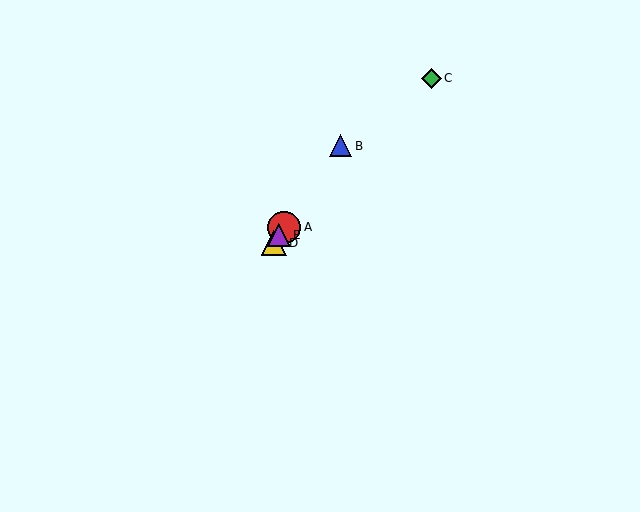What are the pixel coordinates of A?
Object A is at (284, 227).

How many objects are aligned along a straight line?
4 objects (A, B, D, E) are aligned along a straight line.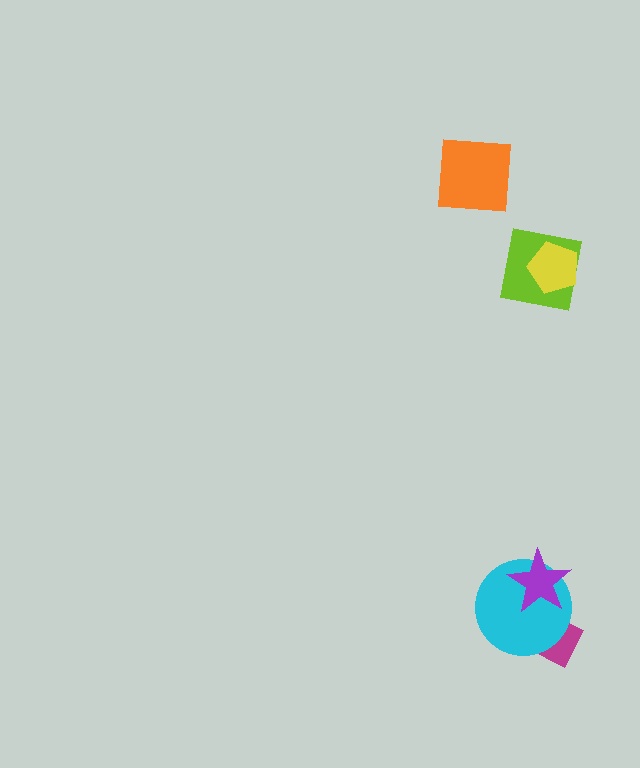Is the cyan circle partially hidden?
Yes, it is partially covered by another shape.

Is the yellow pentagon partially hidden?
No, no other shape covers it.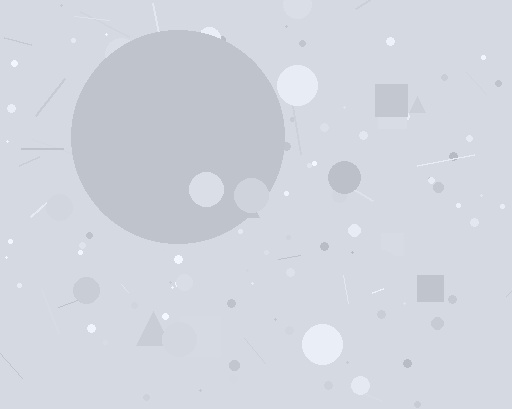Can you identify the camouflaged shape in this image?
The camouflaged shape is a circle.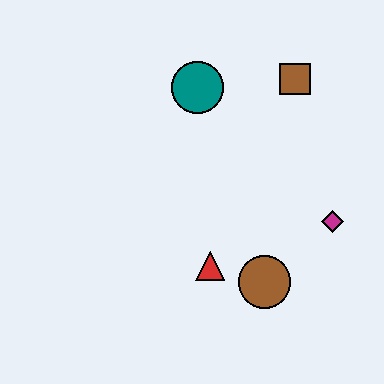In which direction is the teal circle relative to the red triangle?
The teal circle is above the red triangle.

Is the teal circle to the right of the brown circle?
No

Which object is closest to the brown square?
The teal circle is closest to the brown square.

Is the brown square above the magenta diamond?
Yes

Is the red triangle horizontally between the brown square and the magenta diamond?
No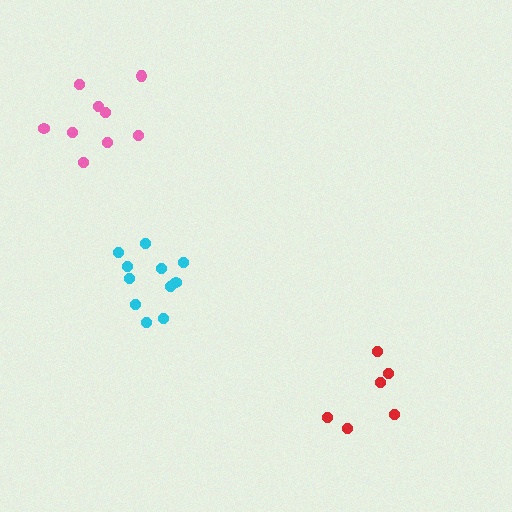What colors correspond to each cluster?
The clusters are colored: cyan, red, pink.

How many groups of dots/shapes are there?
There are 3 groups.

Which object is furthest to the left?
The pink cluster is leftmost.